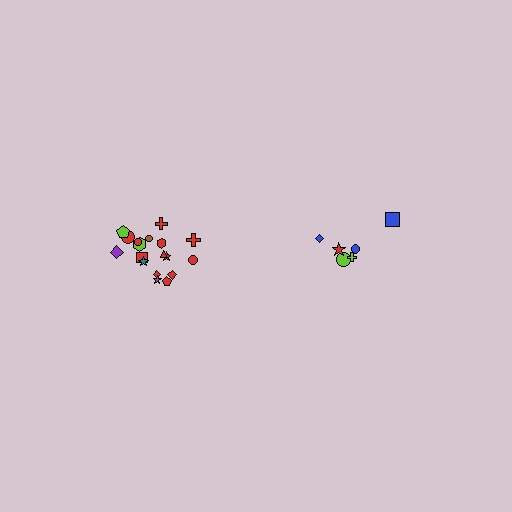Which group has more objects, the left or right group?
The left group.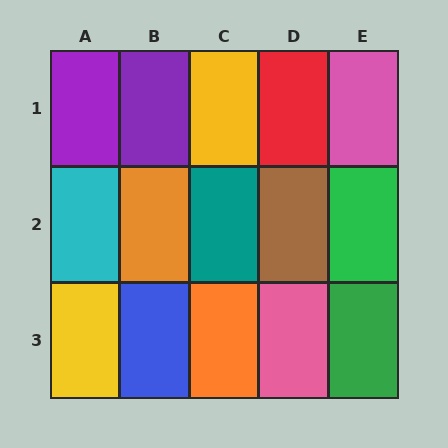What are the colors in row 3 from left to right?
Yellow, blue, orange, pink, green.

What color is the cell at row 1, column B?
Purple.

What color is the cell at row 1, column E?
Pink.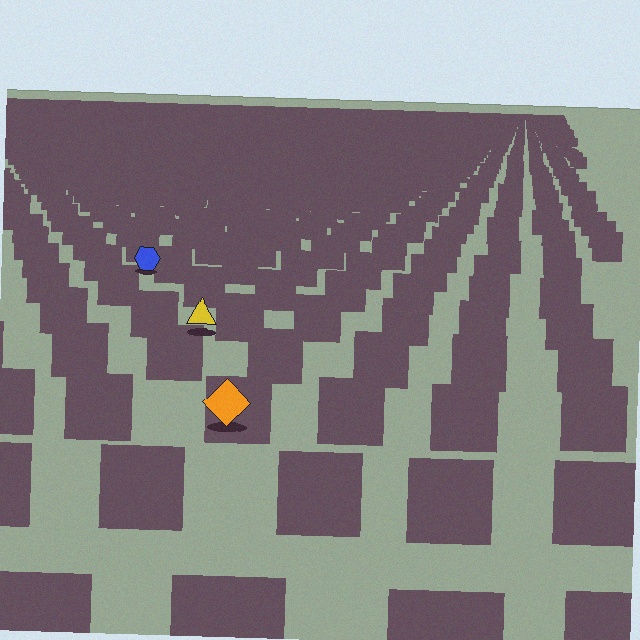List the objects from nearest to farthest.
From nearest to farthest: the orange diamond, the yellow triangle, the blue hexagon.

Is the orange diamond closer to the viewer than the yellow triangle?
Yes. The orange diamond is closer — you can tell from the texture gradient: the ground texture is coarser near it.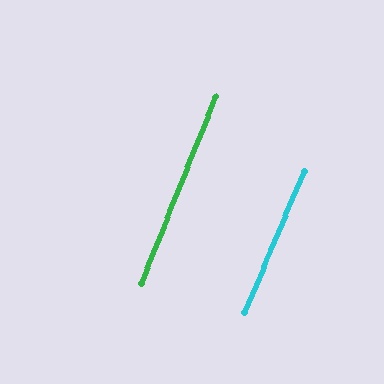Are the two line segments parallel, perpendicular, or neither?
Parallel — their directions differ by only 0.9°.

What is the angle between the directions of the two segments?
Approximately 1 degree.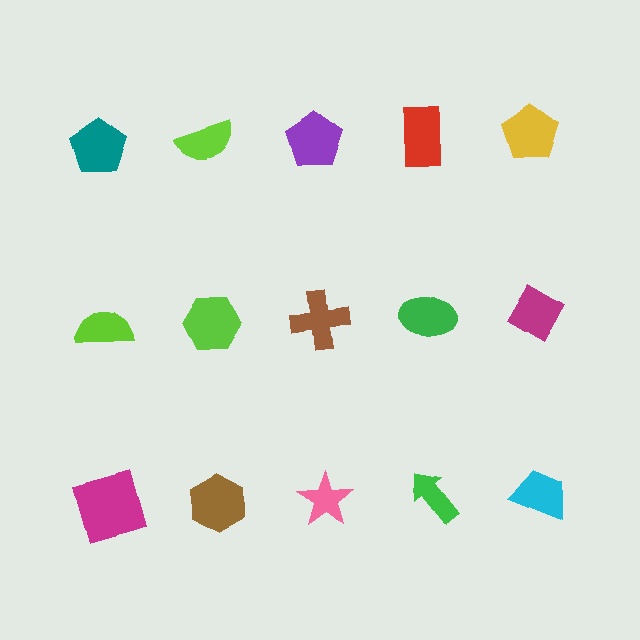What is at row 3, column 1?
A magenta square.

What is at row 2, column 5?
A magenta diamond.